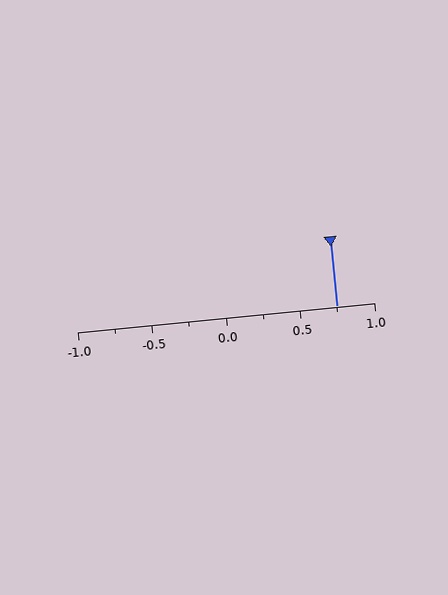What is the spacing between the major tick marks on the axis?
The major ticks are spaced 0.5 apart.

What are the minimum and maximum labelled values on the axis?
The axis runs from -1.0 to 1.0.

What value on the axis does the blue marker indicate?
The marker indicates approximately 0.75.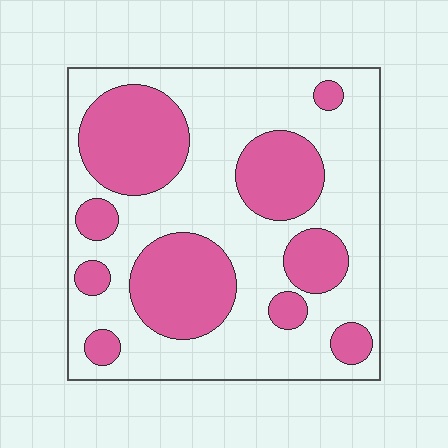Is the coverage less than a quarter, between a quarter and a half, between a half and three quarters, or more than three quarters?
Between a quarter and a half.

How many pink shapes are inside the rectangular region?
10.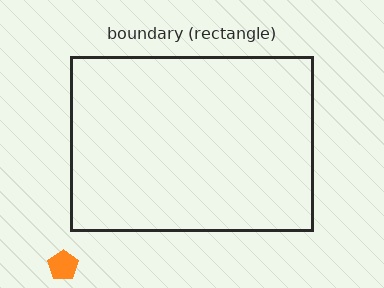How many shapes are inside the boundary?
0 inside, 1 outside.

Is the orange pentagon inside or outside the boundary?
Outside.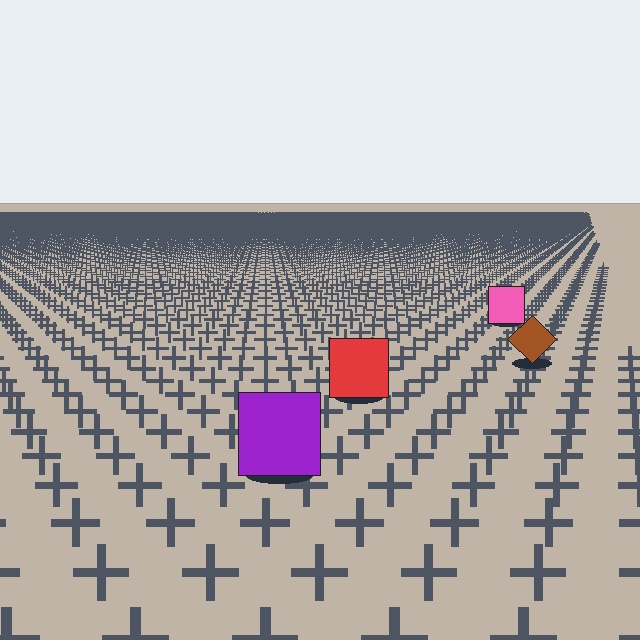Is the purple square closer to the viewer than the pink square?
Yes. The purple square is closer — you can tell from the texture gradient: the ground texture is coarser near it.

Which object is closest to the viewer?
The purple square is closest. The texture marks near it are larger and more spread out.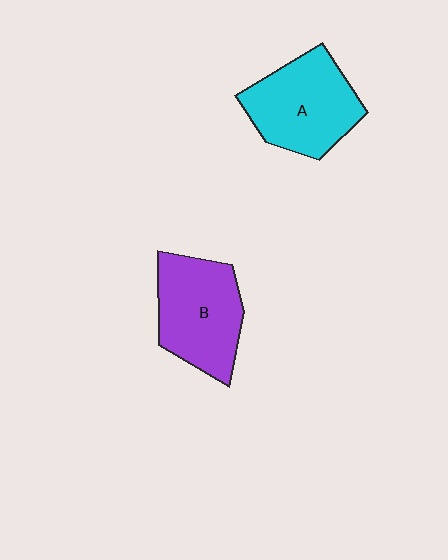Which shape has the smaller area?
Shape B (purple).